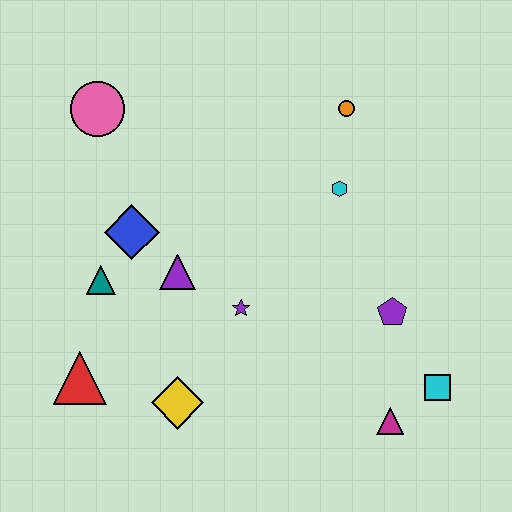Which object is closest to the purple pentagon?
The cyan square is closest to the purple pentagon.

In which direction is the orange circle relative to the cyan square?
The orange circle is above the cyan square.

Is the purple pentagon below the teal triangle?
Yes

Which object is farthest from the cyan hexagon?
The red triangle is farthest from the cyan hexagon.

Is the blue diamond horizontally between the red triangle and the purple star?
Yes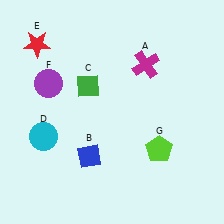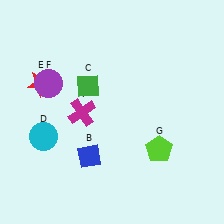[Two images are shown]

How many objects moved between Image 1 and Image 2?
2 objects moved between the two images.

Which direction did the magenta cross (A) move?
The magenta cross (A) moved left.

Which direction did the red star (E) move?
The red star (E) moved down.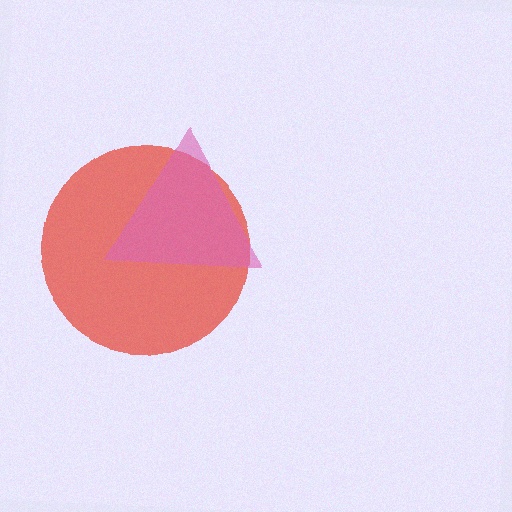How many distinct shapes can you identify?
There are 2 distinct shapes: a red circle, a pink triangle.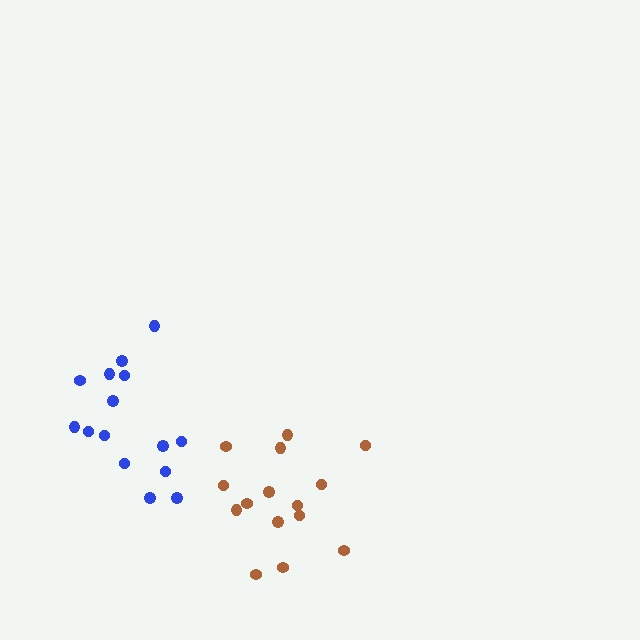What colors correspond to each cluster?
The clusters are colored: brown, blue.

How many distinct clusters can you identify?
There are 2 distinct clusters.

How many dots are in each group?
Group 1: 15 dots, Group 2: 15 dots (30 total).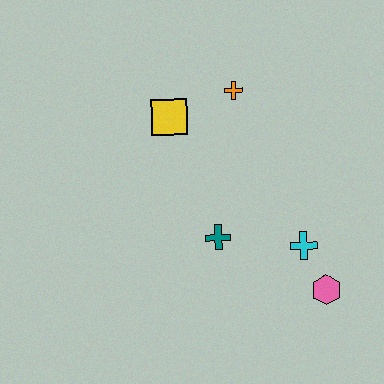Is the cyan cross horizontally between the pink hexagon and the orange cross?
Yes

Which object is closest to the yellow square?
The orange cross is closest to the yellow square.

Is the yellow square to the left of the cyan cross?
Yes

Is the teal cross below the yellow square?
Yes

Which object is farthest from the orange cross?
The pink hexagon is farthest from the orange cross.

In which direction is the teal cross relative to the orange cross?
The teal cross is below the orange cross.